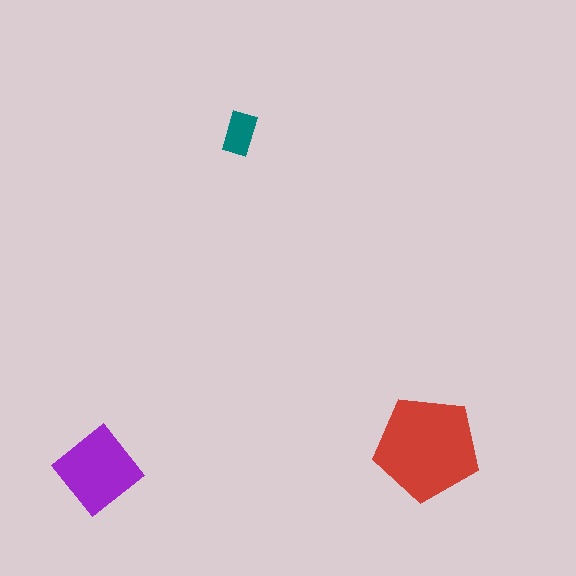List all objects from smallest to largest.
The teal rectangle, the purple diamond, the red pentagon.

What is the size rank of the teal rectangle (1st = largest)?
3rd.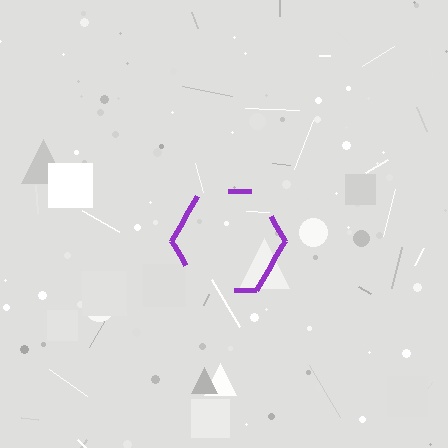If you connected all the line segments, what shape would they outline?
They would outline a hexagon.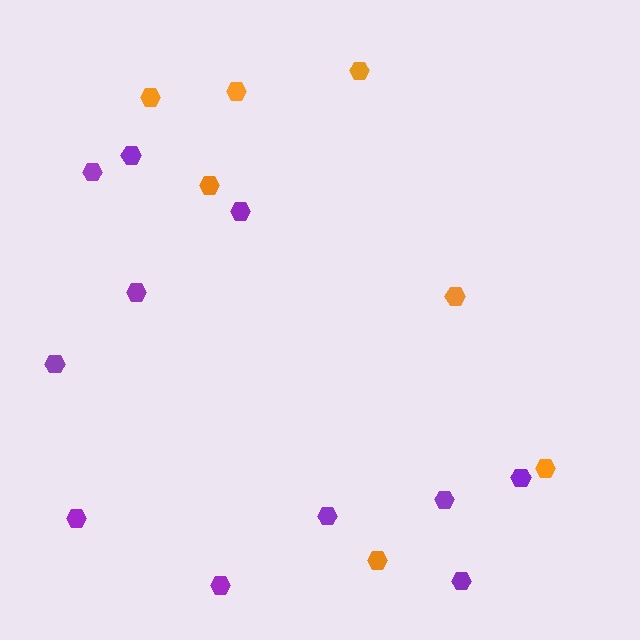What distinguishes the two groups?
There are 2 groups: one group of orange hexagons (7) and one group of purple hexagons (11).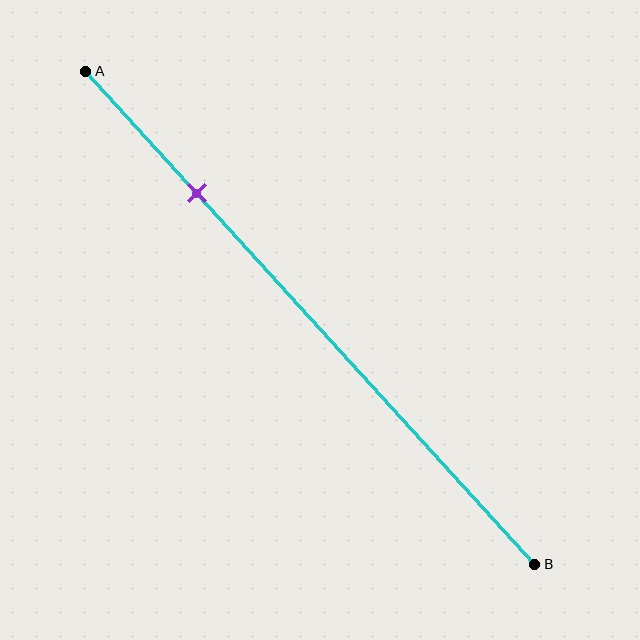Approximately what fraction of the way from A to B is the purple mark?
The purple mark is approximately 25% of the way from A to B.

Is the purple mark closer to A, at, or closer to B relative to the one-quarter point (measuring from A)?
The purple mark is approximately at the one-quarter point of segment AB.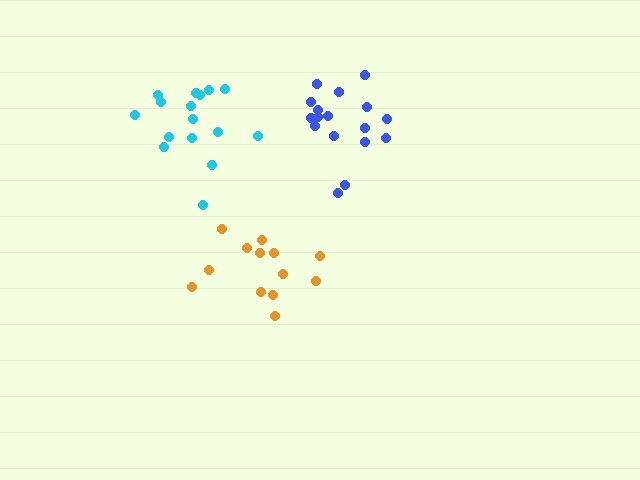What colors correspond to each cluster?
The clusters are colored: orange, blue, cyan.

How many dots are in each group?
Group 1: 13 dots, Group 2: 17 dots, Group 3: 16 dots (46 total).